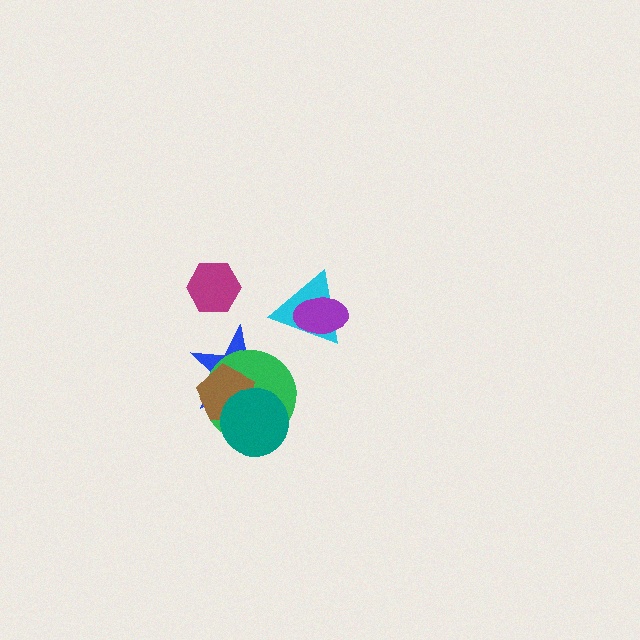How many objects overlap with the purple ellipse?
1 object overlaps with the purple ellipse.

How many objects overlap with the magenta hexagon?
0 objects overlap with the magenta hexagon.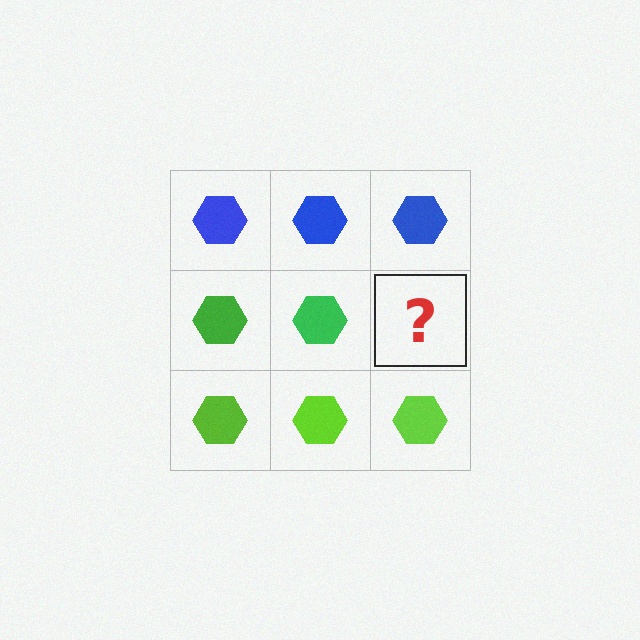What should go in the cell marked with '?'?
The missing cell should contain a green hexagon.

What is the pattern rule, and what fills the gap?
The rule is that each row has a consistent color. The gap should be filled with a green hexagon.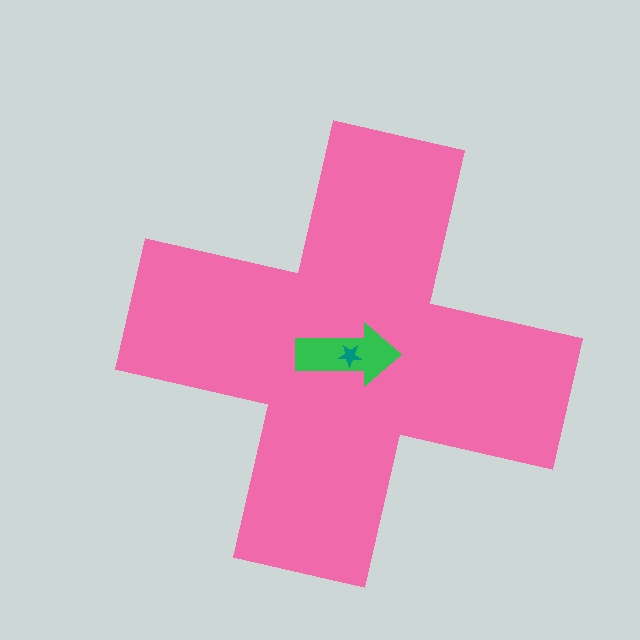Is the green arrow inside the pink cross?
Yes.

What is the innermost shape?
The teal star.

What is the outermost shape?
The pink cross.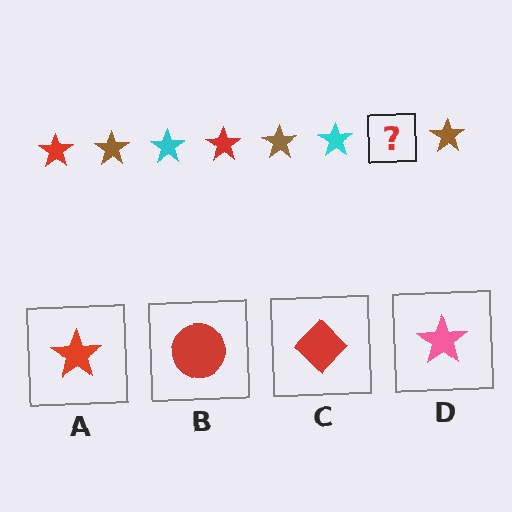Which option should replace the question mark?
Option A.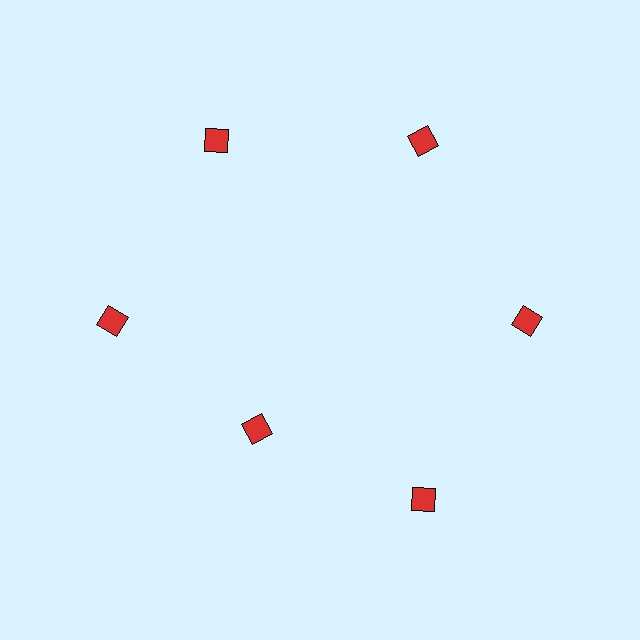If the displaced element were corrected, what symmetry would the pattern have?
It would have 6-fold rotational symmetry — the pattern would map onto itself every 60 degrees.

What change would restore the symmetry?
The symmetry would be restored by moving it outward, back onto the ring so that all 6 diamonds sit at equal angles and equal distance from the center.